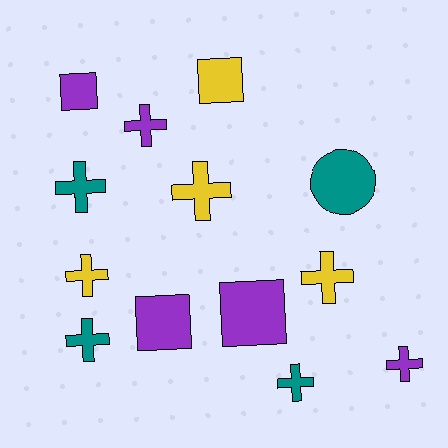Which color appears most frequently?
Purple, with 5 objects.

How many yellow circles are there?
There are no yellow circles.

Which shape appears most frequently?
Cross, with 8 objects.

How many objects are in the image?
There are 13 objects.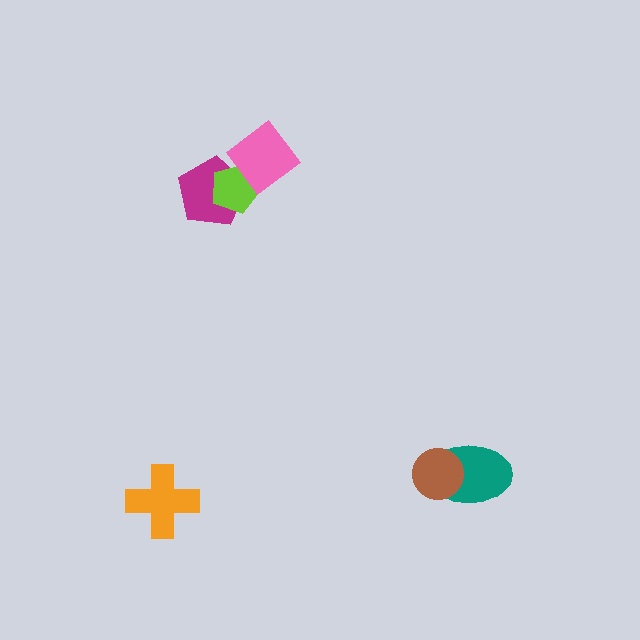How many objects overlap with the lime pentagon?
2 objects overlap with the lime pentagon.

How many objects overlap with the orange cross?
0 objects overlap with the orange cross.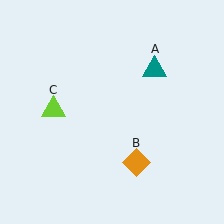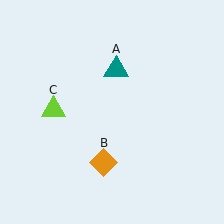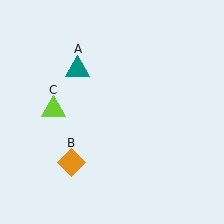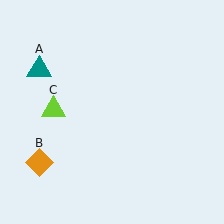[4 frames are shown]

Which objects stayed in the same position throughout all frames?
Lime triangle (object C) remained stationary.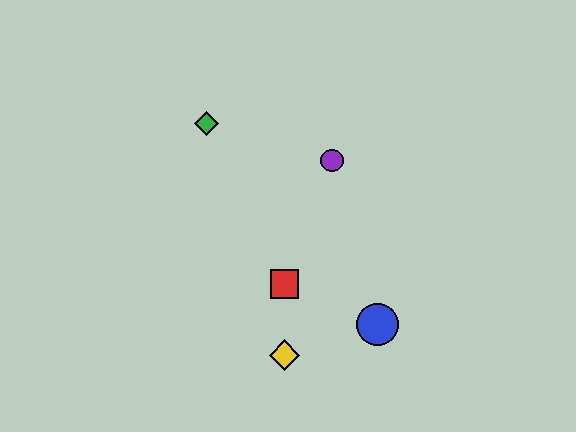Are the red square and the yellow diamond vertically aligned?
Yes, both are at x≈285.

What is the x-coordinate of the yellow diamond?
The yellow diamond is at x≈285.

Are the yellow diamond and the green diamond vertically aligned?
No, the yellow diamond is at x≈285 and the green diamond is at x≈206.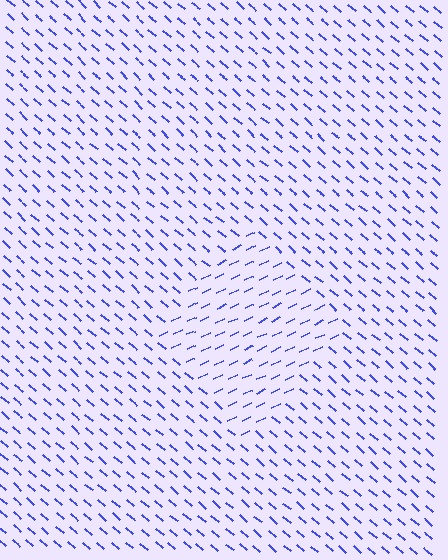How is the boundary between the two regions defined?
The boundary is defined purely by a change in line orientation (approximately 66 degrees difference). All lines are the same color and thickness.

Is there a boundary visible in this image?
Yes, there is a texture boundary formed by a change in line orientation.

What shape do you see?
I see a diamond.